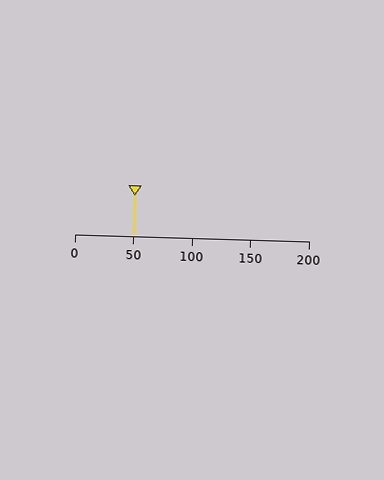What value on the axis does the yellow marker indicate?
The marker indicates approximately 50.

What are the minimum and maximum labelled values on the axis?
The axis runs from 0 to 200.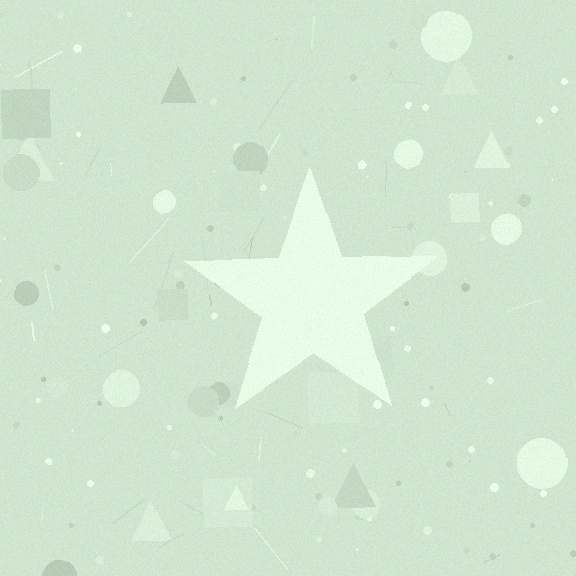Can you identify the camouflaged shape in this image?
The camouflaged shape is a star.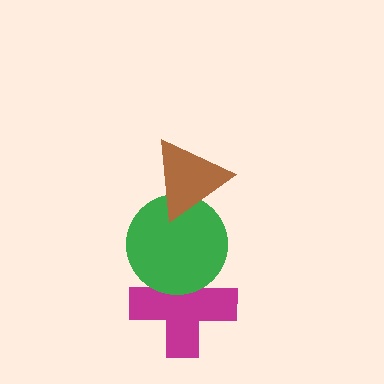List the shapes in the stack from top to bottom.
From top to bottom: the brown triangle, the green circle, the magenta cross.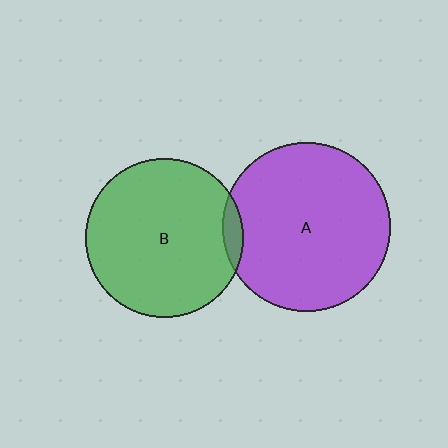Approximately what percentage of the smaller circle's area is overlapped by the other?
Approximately 5%.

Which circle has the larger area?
Circle A (purple).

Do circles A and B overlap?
Yes.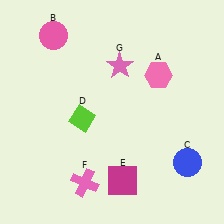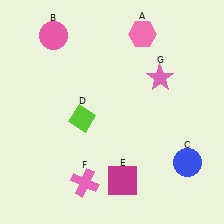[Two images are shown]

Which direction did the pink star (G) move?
The pink star (G) moved right.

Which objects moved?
The objects that moved are: the pink hexagon (A), the pink star (G).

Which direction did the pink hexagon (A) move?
The pink hexagon (A) moved up.